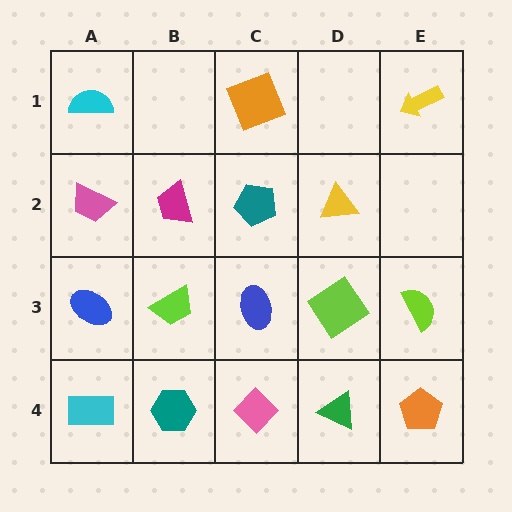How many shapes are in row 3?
5 shapes.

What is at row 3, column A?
A blue ellipse.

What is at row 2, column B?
A magenta trapezoid.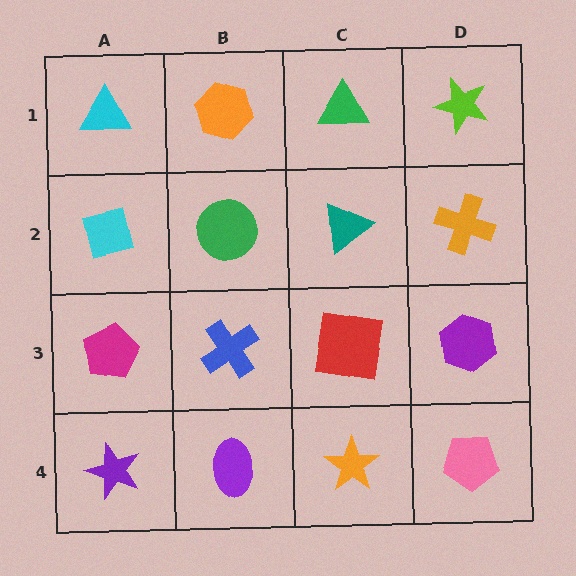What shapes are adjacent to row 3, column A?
A cyan square (row 2, column A), a purple star (row 4, column A), a blue cross (row 3, column B).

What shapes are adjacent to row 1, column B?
A green circle (row 2, column B), a cyan triangle (row 1, column A), a green triangle (row 1, column C).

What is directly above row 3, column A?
A cyan square.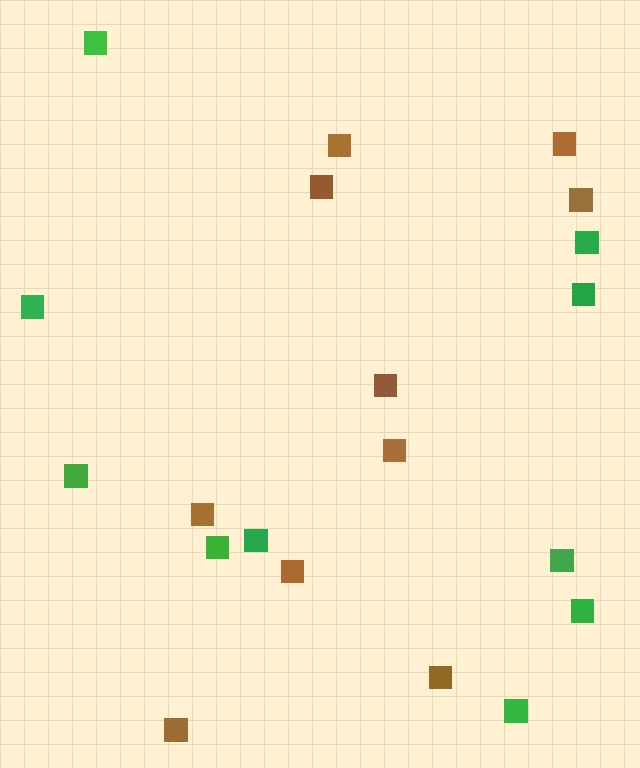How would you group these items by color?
There are 2 groups: one group of brown squares (10) and one group of green squares (10).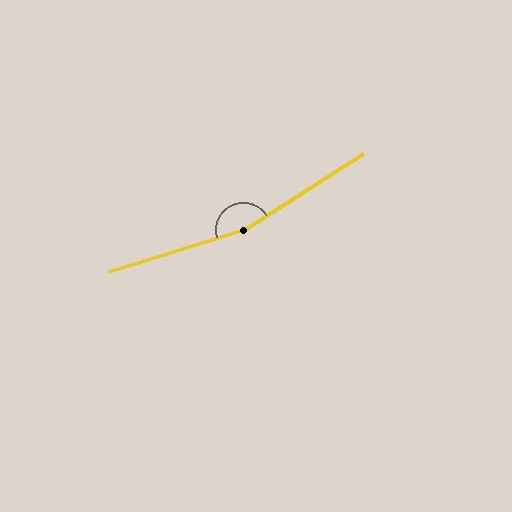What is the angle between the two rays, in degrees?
Approximately 165 degrees.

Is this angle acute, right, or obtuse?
It is obtuse.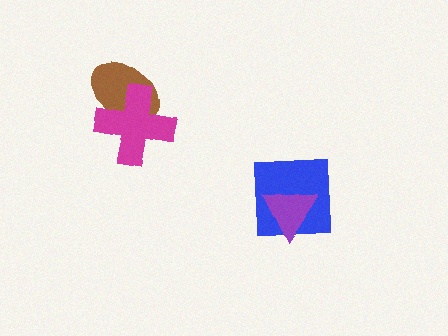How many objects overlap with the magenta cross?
1 object overlaps with the magenta cross.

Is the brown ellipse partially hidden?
Yes, it is partially covered by another shape.